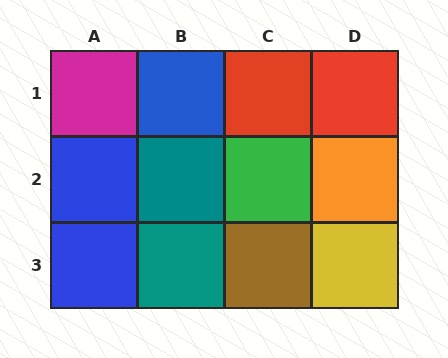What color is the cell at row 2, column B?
Teal.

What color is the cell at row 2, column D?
Orange.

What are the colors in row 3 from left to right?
Blue, teal, brown, yellow.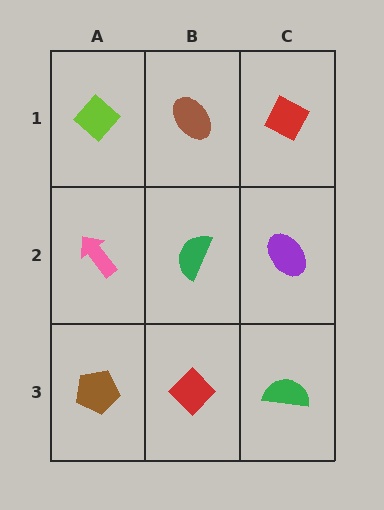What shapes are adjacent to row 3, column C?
A purple ellipse (row 2, column C), a red diamond (row 3, column B).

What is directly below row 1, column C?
A purple ellipse.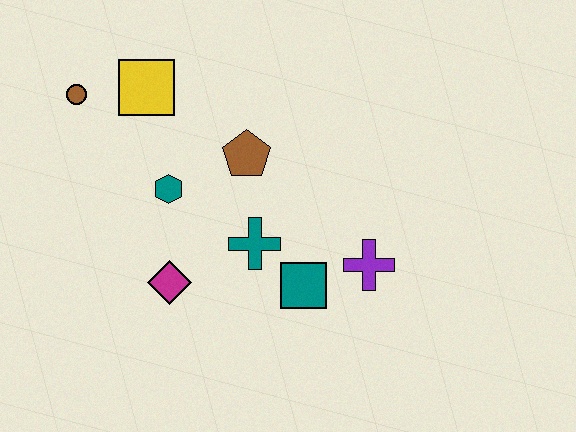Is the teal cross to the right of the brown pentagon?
Yes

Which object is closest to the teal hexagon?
The brown pentagon is closest to the teal hexagon.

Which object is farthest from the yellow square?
The purple cross is farthest from the yellow square.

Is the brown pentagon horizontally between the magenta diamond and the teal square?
Yes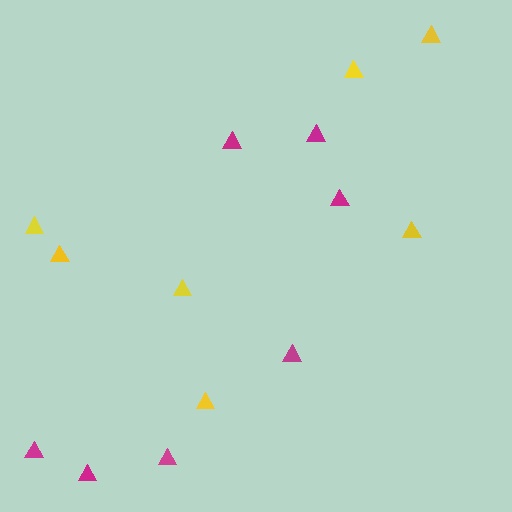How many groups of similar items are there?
There are 2 groups: one group of yellow triangles (7) and one group of magenta triangles (7).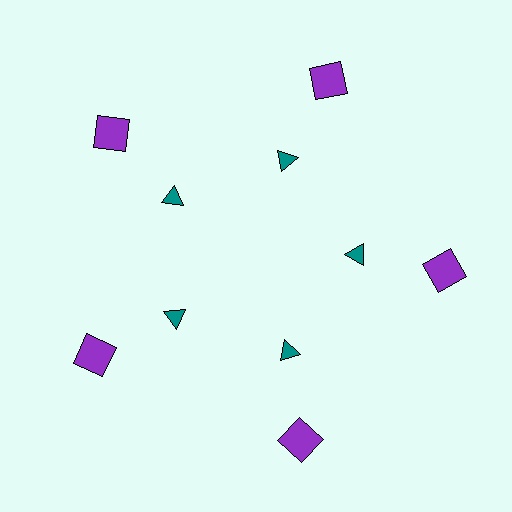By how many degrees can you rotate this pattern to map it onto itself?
The pattern maps onto itself every 72 degrees of rotation.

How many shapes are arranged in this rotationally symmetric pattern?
There are 10 shapes, arranged in 5 groups of 2.